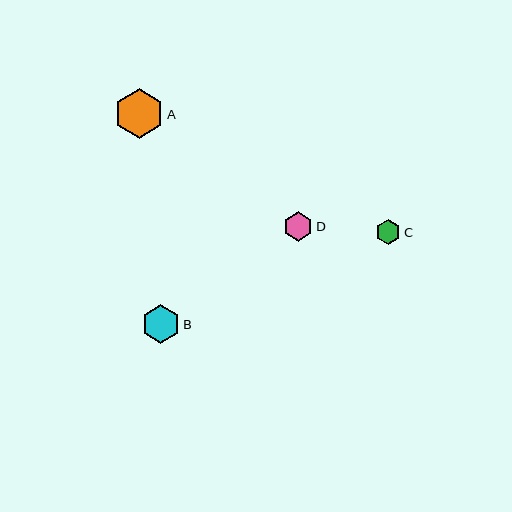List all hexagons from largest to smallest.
From largest to smallest: A, B, D, C.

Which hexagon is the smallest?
Hexagon C is the smallest with a size of approximately 24 pixels.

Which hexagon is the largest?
Hexagon A is the largest with a size of approximately 49 pixels.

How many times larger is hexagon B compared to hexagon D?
Hexagon B is approximately 1.3 times the size of hexagon D.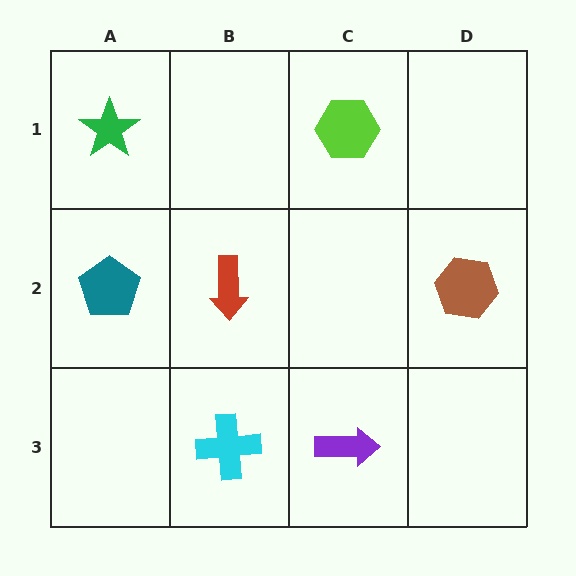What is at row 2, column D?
A brown hexagon.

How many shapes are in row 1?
2 shapes.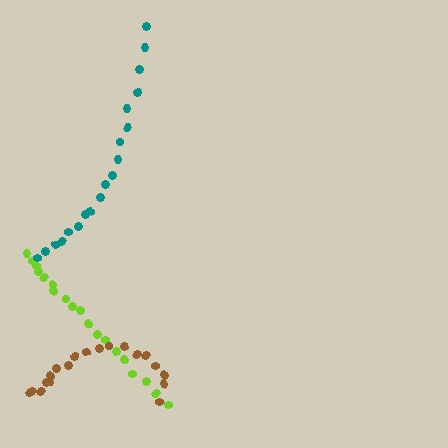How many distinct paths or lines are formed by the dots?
There are 3 distinct paths.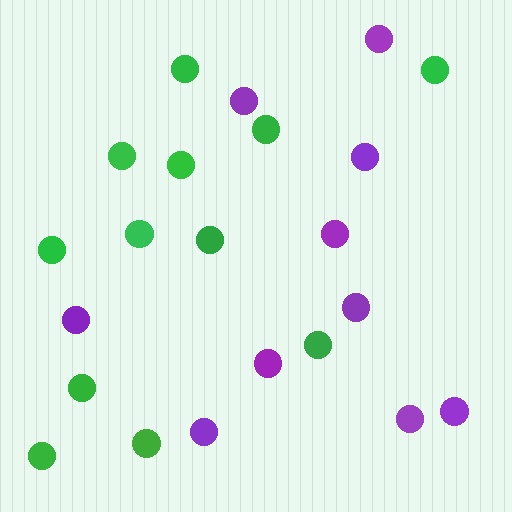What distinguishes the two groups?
There are 2 groups: one group of purple circles (10) and one group of green circles (12).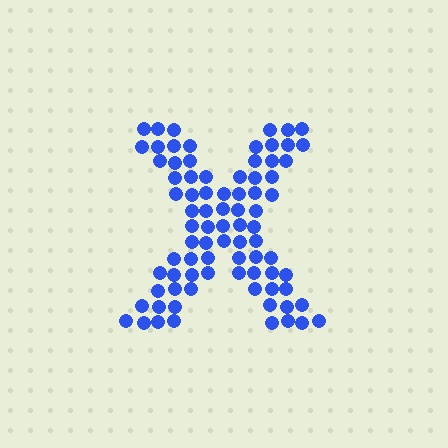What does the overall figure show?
The overall figure shows the letter X.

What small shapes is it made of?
It is made of small circles.